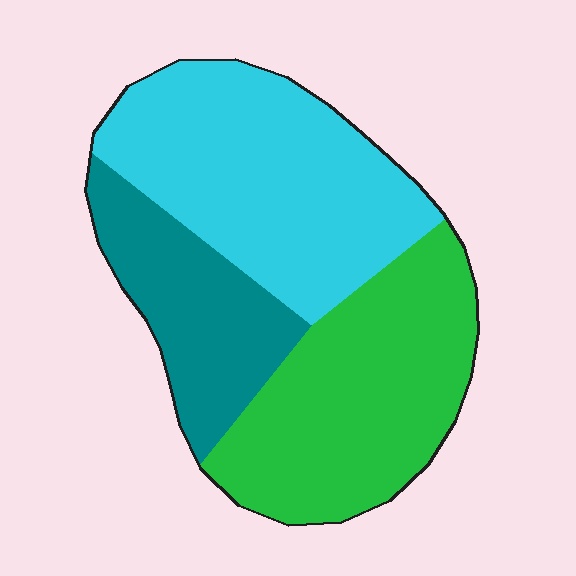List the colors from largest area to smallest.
From largest to smallest: cyan, green, teal.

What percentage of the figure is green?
Green takes up between a third and a half of the figure.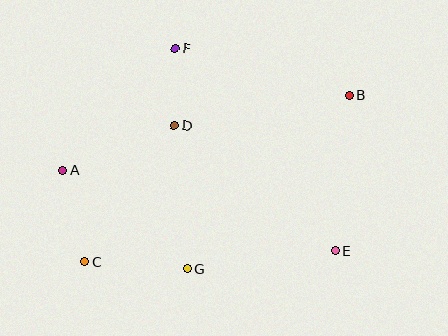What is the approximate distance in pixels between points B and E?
The distance between B and E is approximately 156 pixels.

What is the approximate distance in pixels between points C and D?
The distance between C and D is approximately 163 pixels.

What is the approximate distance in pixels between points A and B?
The distance between A and B is approximately 296 pixels.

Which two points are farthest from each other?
Points B and C are farthest from each other.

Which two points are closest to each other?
Points D and F are closest to each other.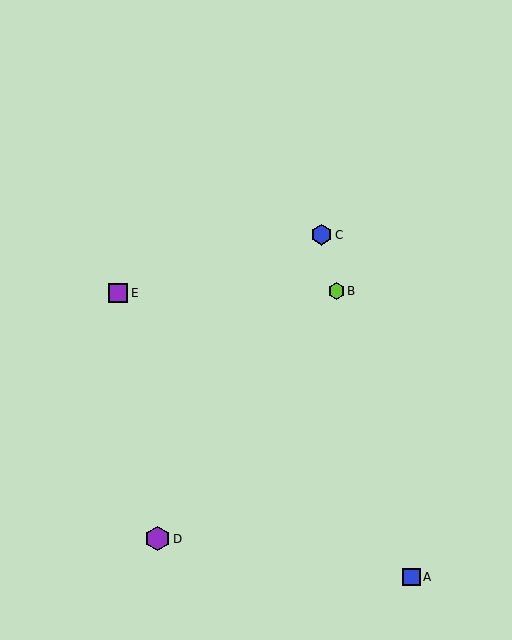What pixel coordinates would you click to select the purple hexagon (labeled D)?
Click at (158, 539) to select the purple hexagon D.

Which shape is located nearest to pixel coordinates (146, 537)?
The purple hexagon (labeled D) at (158, 539) is nearest to that location.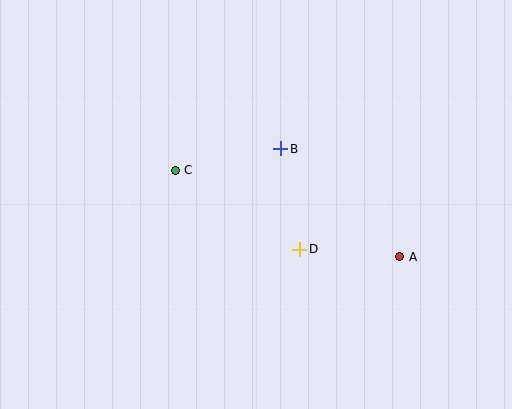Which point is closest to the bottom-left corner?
Point C is closest to the bottom-left corner.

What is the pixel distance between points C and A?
The distance between C and A is 241 pixels.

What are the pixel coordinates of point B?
Point B is at (281, 149).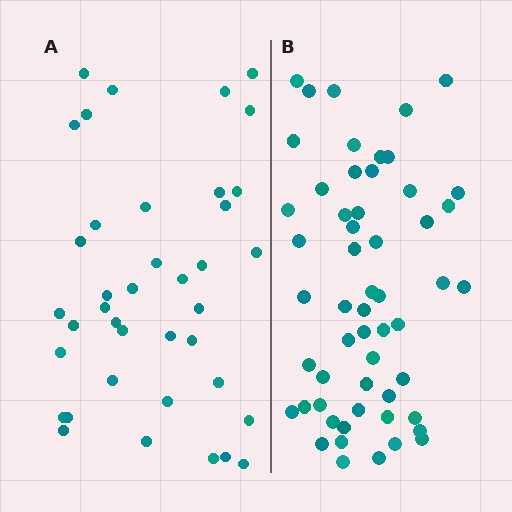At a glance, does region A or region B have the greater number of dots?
Region B (the right region) has more dots.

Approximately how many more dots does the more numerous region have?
Region B has approximately 15 more dots than region A.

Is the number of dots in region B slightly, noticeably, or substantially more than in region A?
Region B has noticeably more, but not dramatically so. The ratio is roughly 1.4 to 1.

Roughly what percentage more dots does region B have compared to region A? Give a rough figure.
About 40% more.